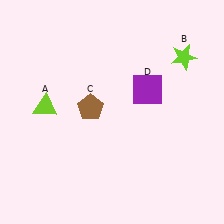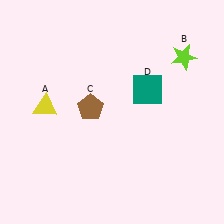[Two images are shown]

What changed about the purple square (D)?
In Image 1, D is purple. In Image 2, it changed to teal.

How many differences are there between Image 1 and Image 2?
There are 2 differences between the two images.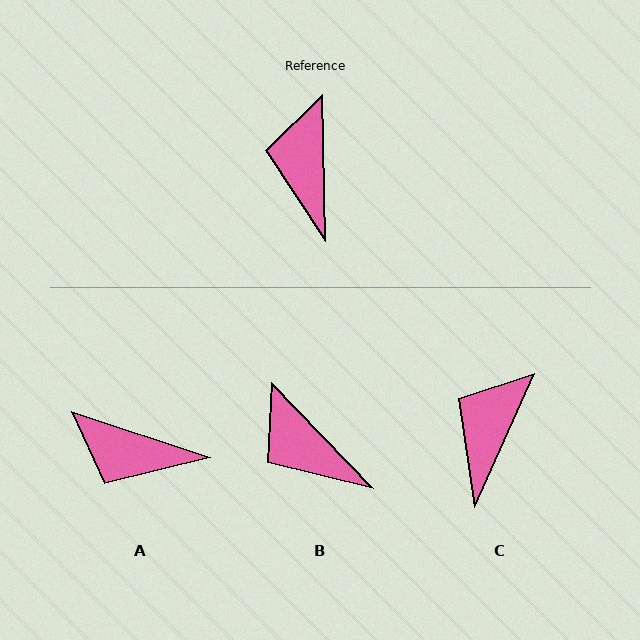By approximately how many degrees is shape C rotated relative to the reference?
Approximately 25 degrees clockwise.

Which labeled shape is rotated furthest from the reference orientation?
A, about 70 degrees away.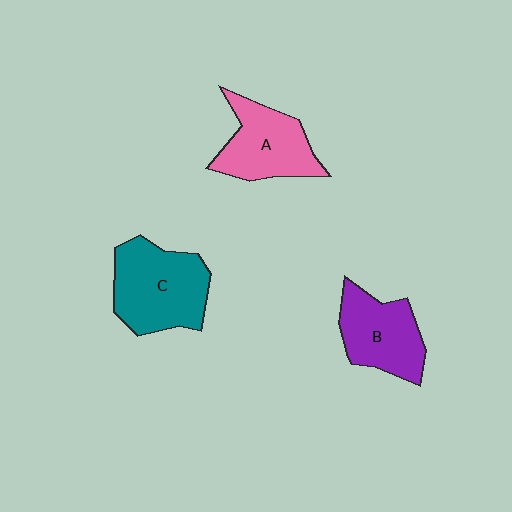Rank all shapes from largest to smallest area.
From largest to smallest: C (teal), A (pink), B (purple).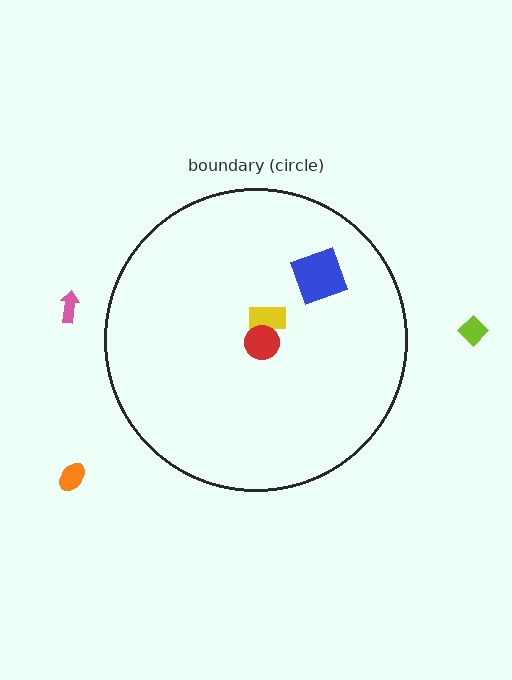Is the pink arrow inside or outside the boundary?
Outside.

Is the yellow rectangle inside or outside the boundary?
Inside.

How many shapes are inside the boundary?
3 inside, 3 outside.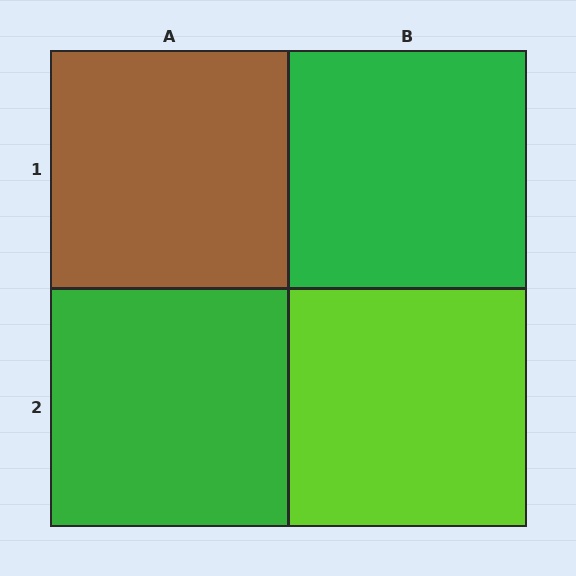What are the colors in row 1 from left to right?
Brown, green.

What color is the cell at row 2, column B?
Lime.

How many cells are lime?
1 cell is lime.